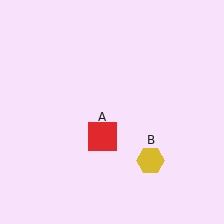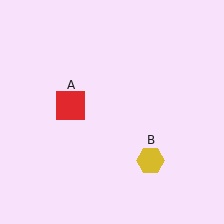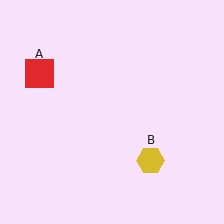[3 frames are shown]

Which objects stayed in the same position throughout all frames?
Yellow hexagon (object B) remained stationary.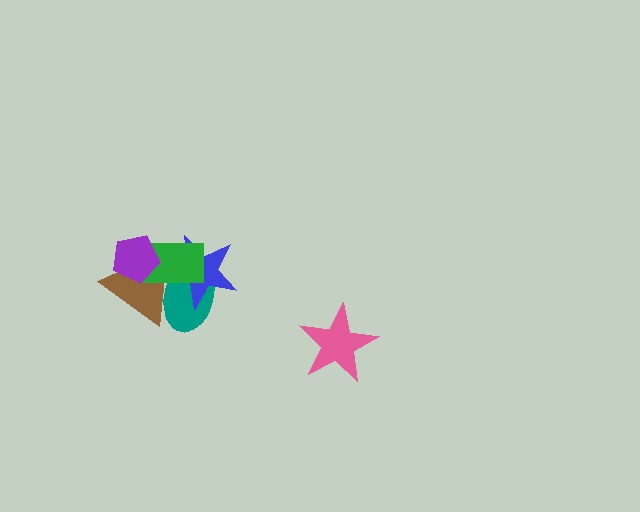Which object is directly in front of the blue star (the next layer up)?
The brown triangle is directly in front of the blue star.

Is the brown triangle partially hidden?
Yes, it is partially covered by another shape.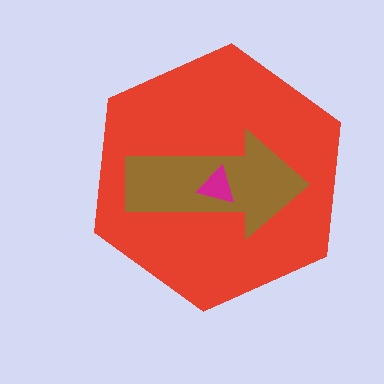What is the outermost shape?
The red hexagon.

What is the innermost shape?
The magenta triangle.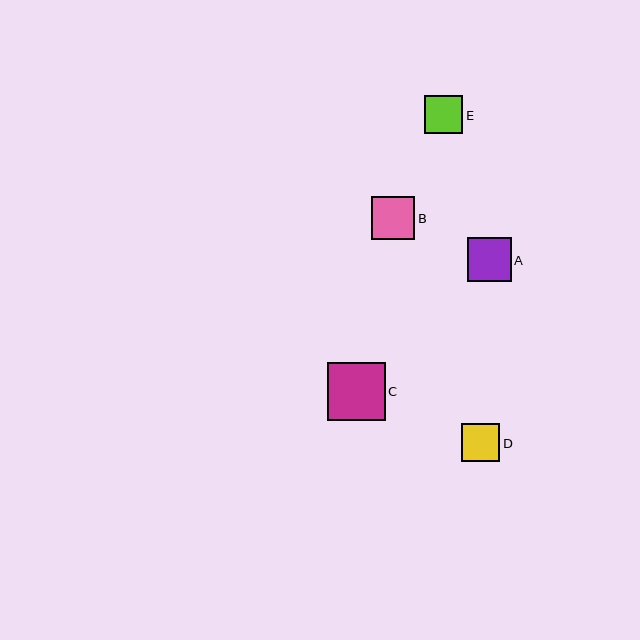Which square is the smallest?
Square D is the smallest with a size of approximately 38 pixels.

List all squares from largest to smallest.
From largest to smallest: C, A, B, E, D.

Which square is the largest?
Square C is the largest with a size of approximately 58 pixels.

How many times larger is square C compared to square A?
Square C is approximately 1.3 times the size of square A.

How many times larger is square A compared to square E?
Square A is approximately 1.1 times the size of square E.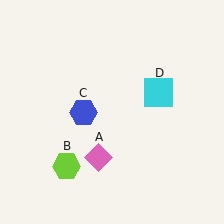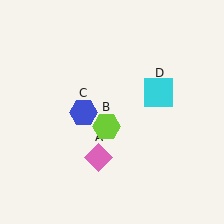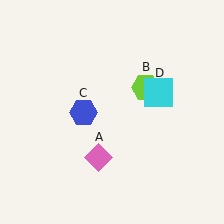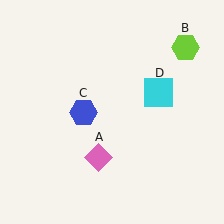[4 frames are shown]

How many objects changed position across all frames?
1 object changed position: lime hexagon (object B).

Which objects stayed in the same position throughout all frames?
Pink diamond (object A) and blue hexagon (object C) and cyan square (object D) remained stationary.